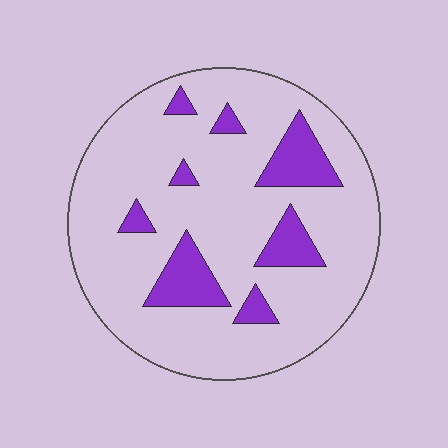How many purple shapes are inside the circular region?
8.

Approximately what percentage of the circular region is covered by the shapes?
Approximately 15%.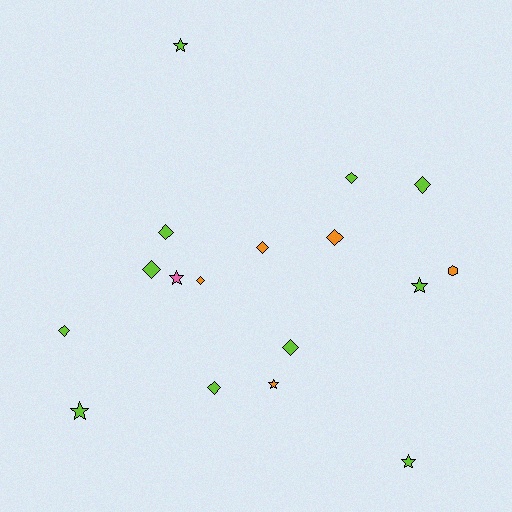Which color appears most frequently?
Lime, with 11 objects.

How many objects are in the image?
There are 17 objects.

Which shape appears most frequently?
Diamond, with 10 objects.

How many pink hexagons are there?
There are no pink hexagons.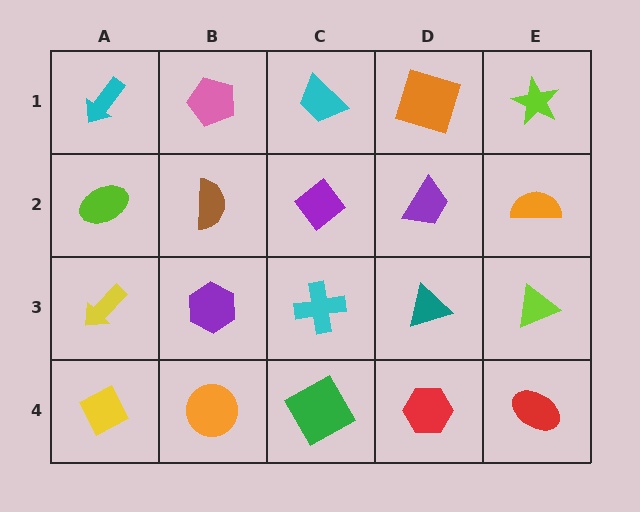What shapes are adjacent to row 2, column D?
An orange square (row 1, column D), a teal triangle (row 3, column D), a purple diamond (row 2, column C), an orange semicircle (row 2, column E).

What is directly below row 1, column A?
A lime ellipse.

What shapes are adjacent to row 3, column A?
A lime ellipse (row 2, column A), a yellow diamond (row 4, column A), a purple hexagon (row 3, column B).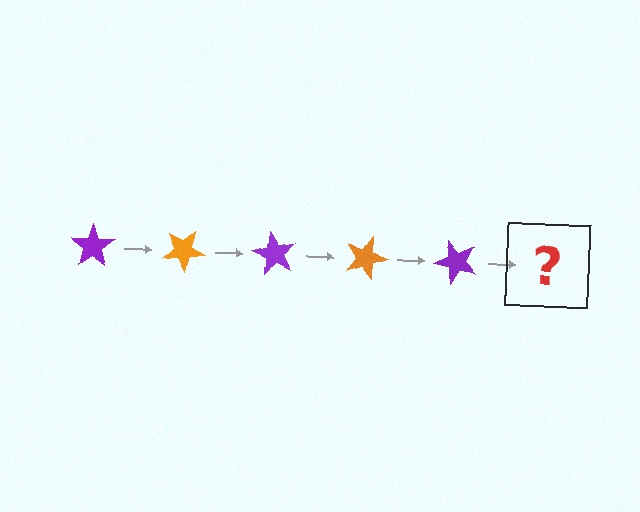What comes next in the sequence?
The next element should be an orange star, rotated 150 degrees from the start.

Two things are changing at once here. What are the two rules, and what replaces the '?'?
The two rules are that it rotates 30 degrees each step and the color cycles through purple and orange. The '?' should be an orange star, rotated 150 degrees from the start.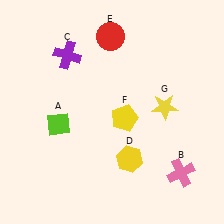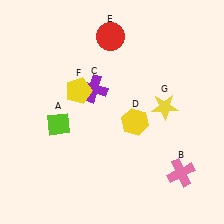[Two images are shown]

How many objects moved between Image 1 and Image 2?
3 objects moved between the two images.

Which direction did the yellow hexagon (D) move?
The yellow hexagon (D) moved up.